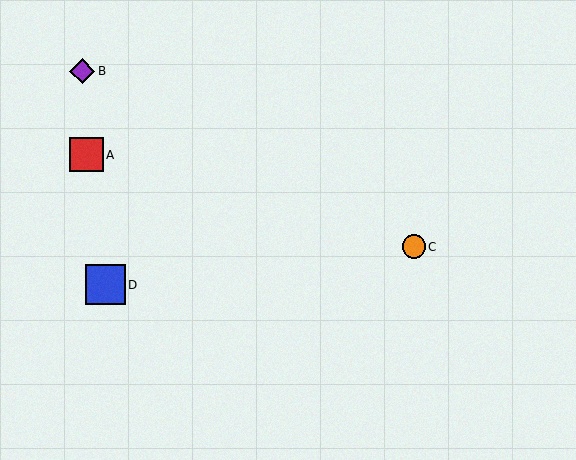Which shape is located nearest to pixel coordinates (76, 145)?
The red square (labeled A) at (87, 155) is nearest to that location.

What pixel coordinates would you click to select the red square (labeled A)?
Click at (87, 155) to select the red square A.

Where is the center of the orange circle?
The center of the orange circle is at (414, 247).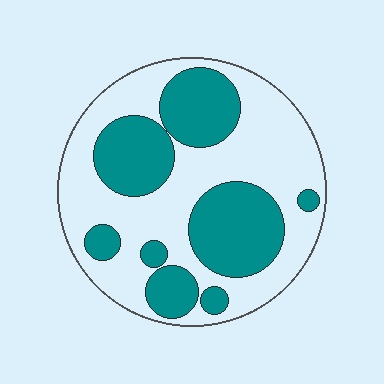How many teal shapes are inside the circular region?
8.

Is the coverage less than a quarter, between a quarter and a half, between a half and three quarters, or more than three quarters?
Between a quarter and a half.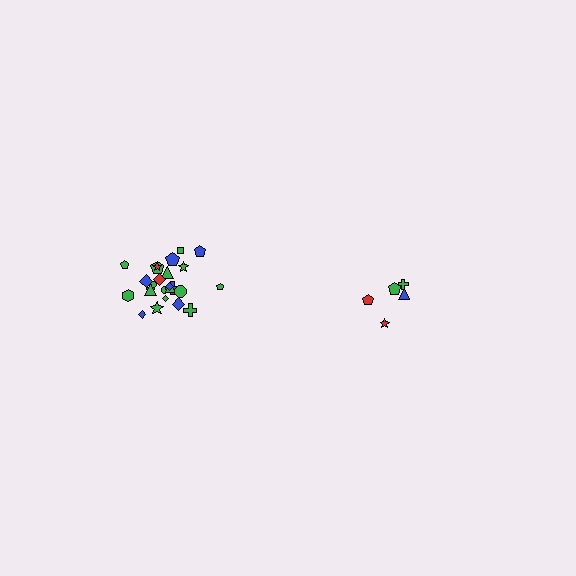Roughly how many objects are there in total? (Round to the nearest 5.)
Roughly 30 objects in total.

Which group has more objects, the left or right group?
The left group.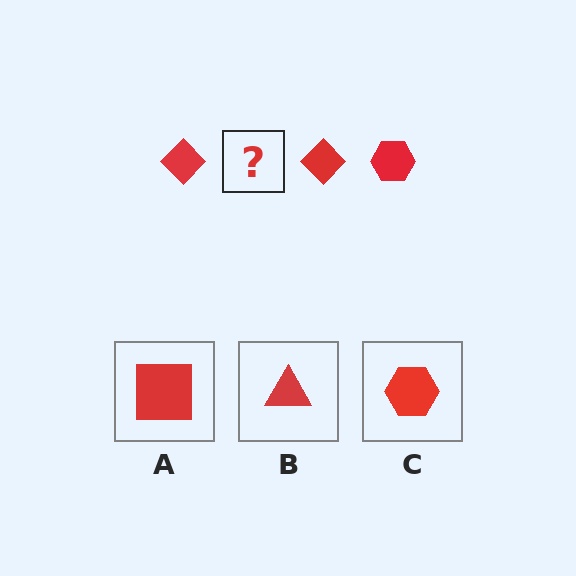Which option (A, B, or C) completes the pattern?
C.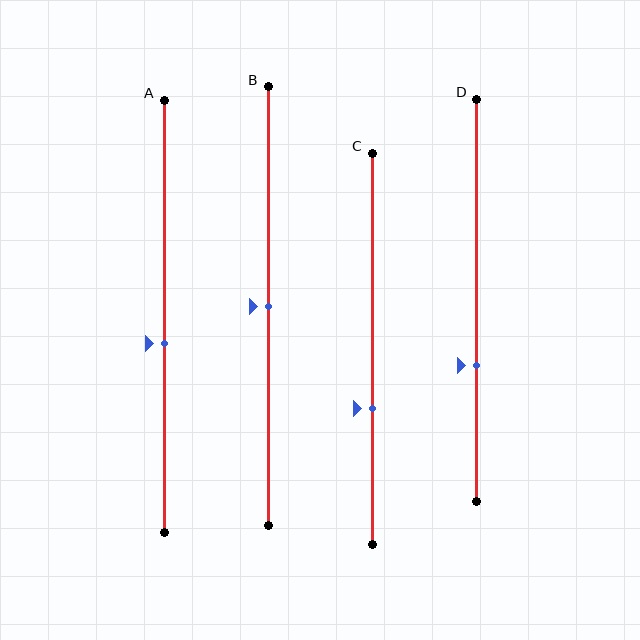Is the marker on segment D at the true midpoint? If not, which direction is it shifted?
No, the marker on segment D is shifted downward by about 16% of the segment length.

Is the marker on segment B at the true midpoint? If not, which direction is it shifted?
Yes, the marker on segment B is at the true midpoint.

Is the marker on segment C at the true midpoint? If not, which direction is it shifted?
No, the marker on segment C is shifted downward by about 15% of the segment length.